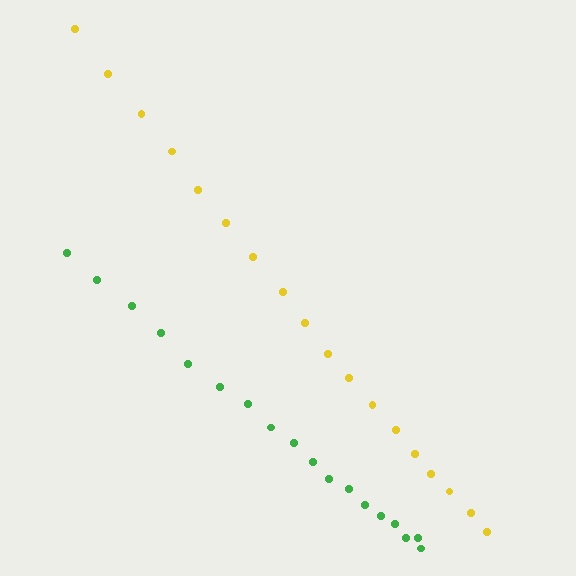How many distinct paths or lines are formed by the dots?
There are 2 distinct paths.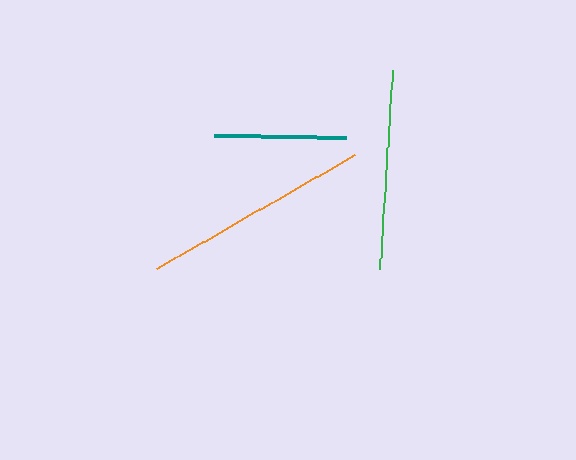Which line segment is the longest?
The orange line is the longest at approximately 228 pixels.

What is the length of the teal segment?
The teal segment is approximately 132 pixels long.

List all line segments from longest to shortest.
From longest to shortest: orange, green, teal.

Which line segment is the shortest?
The teal line is the shortest at approximately 132 pixels.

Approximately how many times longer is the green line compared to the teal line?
The green line is approximately 1.5 times the length of the teal line.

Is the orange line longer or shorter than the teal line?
The orange line is longer than the teal line.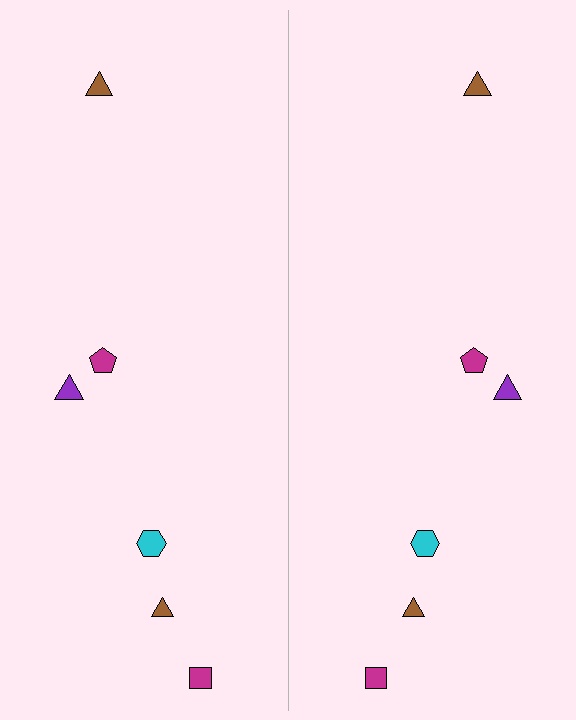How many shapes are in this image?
There are 12 shapes in this image.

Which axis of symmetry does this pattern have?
The pattern has a vertical axis of symmetry running through the center of the image.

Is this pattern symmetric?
Yes, this pattern has bilateral (reflection) symmetry.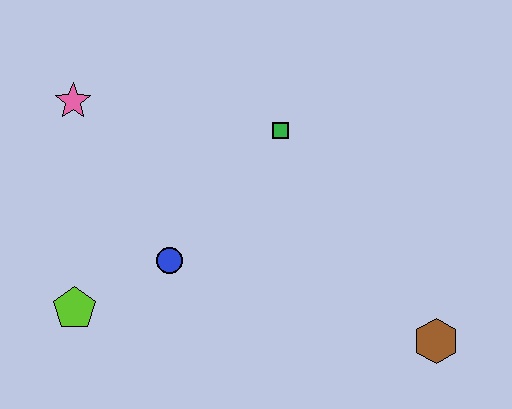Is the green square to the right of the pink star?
Yes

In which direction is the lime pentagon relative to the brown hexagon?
The lime pentagon is to the left of the brown hexagon.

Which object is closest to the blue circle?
The lime pentagon is closest to the blue circle.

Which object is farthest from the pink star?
The brown hexagon is farthest from the pink star.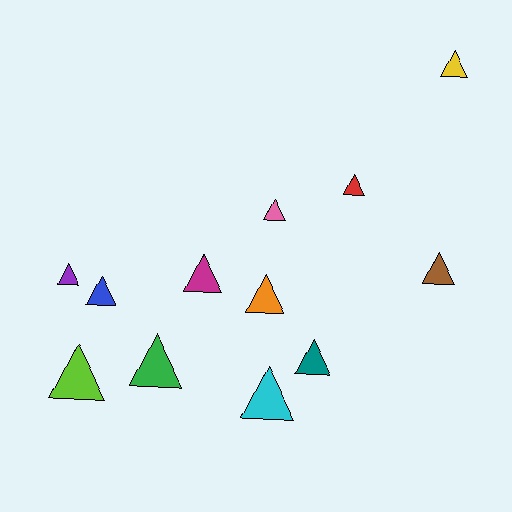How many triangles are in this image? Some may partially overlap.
There are 12 triangles.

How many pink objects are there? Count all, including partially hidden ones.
There is 1 pink object.